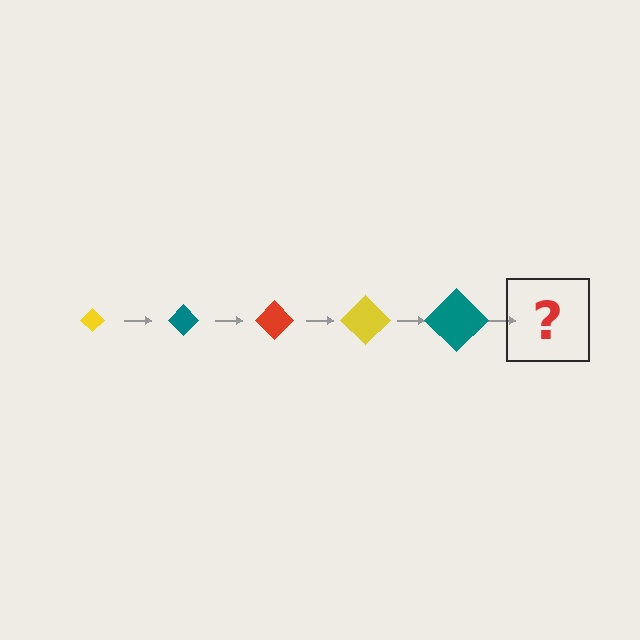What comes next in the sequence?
The next element should be a red diamond, larger than the previous one.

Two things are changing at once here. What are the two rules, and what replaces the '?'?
The two rules are that the diamond grows larger each step and the color cycles through yellow, teal, and red. The '?' should be a red diamond, larger than the previous one.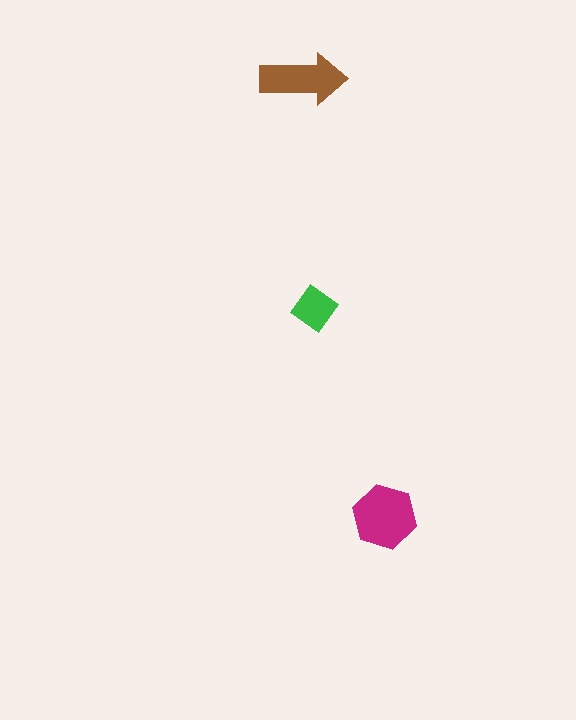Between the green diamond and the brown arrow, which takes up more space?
The brown arrow.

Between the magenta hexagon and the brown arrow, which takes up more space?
The magenta hexagon.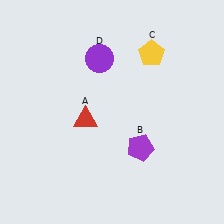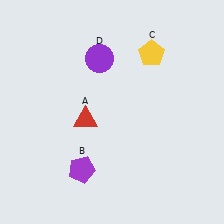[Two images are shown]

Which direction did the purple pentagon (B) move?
The purple pentagon (B) moved left.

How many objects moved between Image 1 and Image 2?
1 object moved between the two images.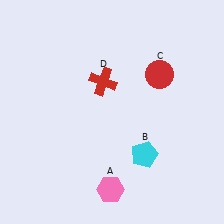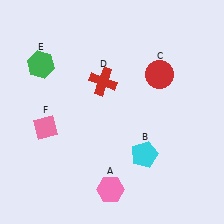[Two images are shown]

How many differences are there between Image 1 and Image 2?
There are 2 differences between the two images.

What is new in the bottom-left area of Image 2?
A pink diamond (F) was added in the bottom-left area of Image 2.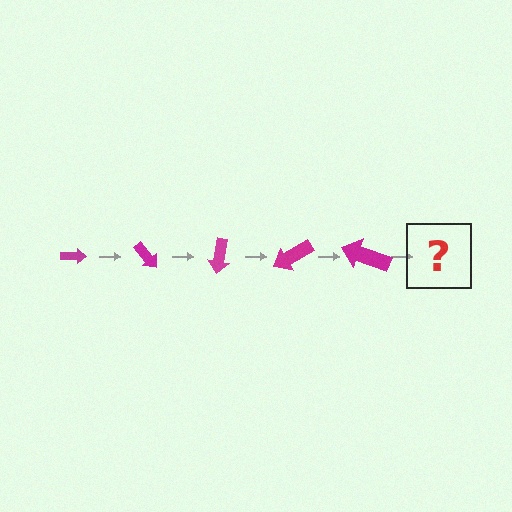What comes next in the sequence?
The next element should be an arrow, larger than the previous one and rotated 250 degrees from the start.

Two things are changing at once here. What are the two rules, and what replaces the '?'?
The two rules are that the arrow grows larger each step and it rotates 50 degrees each step. The '?' should be an arrow, larger than the previous one and rotated 250 degrees from the start.